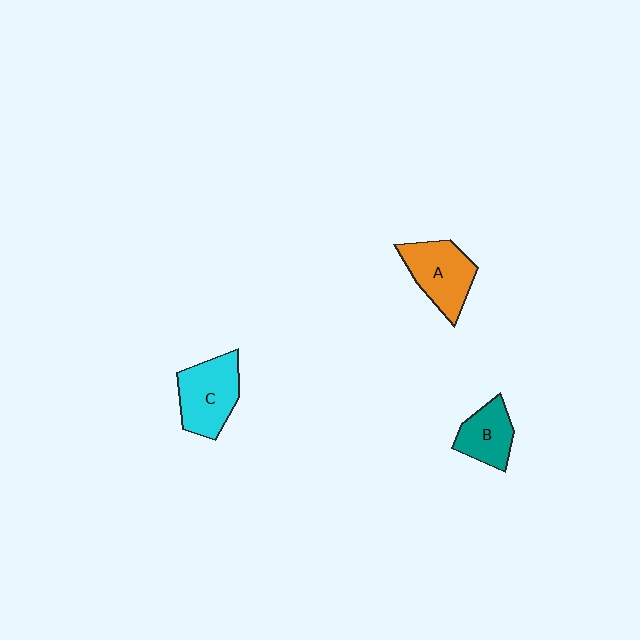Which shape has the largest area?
Shape C (cyan).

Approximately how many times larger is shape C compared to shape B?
Approximately 1.4 times.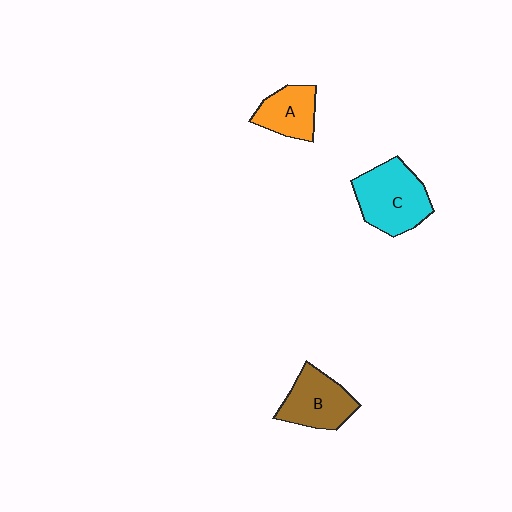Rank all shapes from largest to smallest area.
From largest to smallest: C (cyan), B (brown), A (orange).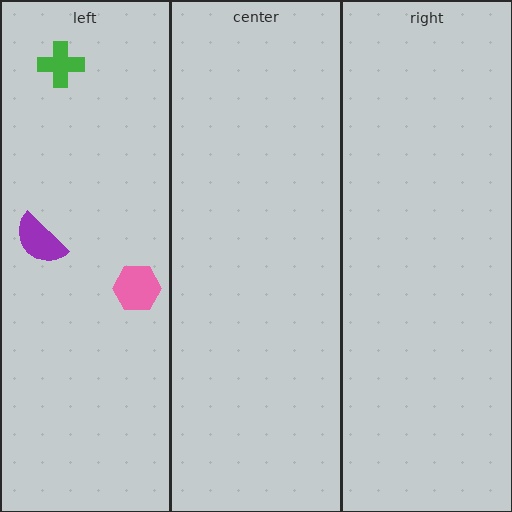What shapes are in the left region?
The purple semicircle, the green cross, the pink hexagon.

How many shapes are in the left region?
3.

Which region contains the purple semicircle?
The left region.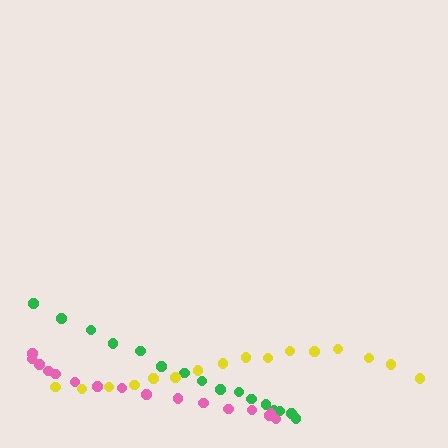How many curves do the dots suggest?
There are 3 distinct paths.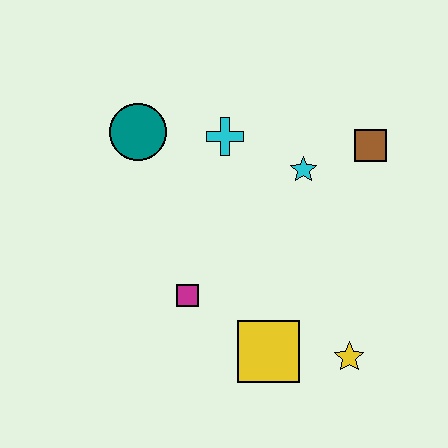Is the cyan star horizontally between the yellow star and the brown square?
No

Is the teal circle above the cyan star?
Yes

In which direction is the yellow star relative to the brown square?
The yellow star is below the brown square.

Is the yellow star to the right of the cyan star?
Yes